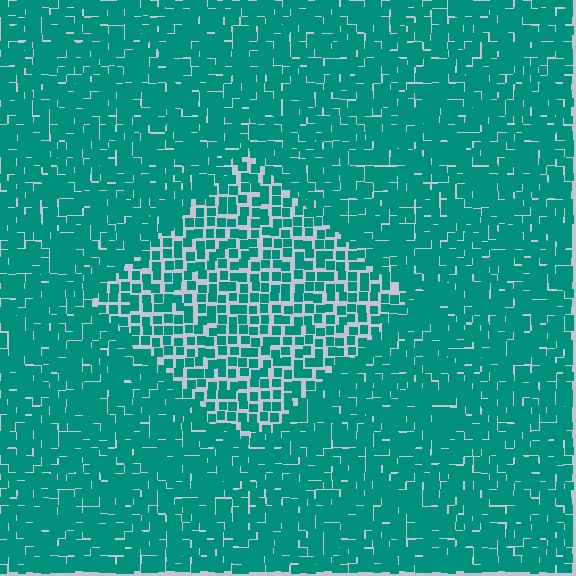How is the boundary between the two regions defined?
The boundary is defined by a change in element density (approximately 1.7x ratio). All elements are the same color, size, and shape.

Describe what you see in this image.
The image contains small teal elements arranged at two different densities. A diamond-shaped region is visible where the elements are less densely packed than the surrounding area.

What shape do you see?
I see a diamond.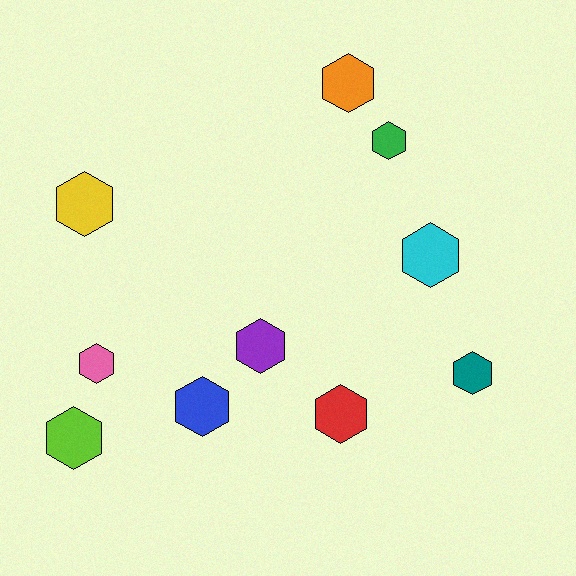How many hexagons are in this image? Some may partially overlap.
There are 10 hexagons.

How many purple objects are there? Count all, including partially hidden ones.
There is 1 purple object.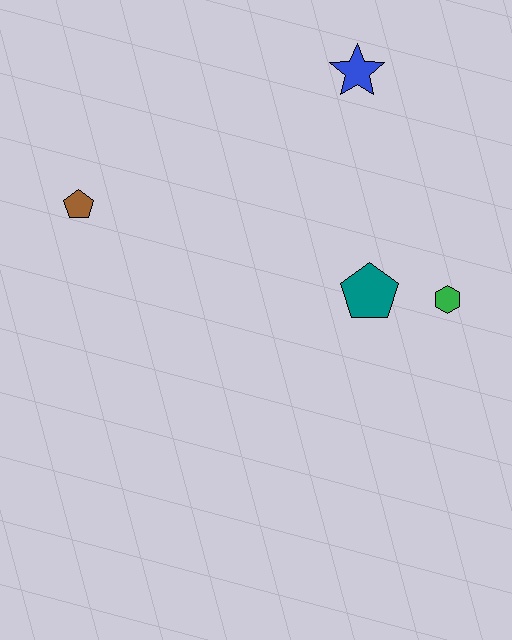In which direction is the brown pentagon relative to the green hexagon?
The brown pentagon is to the left of the green hexagon.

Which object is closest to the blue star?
The teal pentagon is closest to the blue star.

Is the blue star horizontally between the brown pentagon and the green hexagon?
Yes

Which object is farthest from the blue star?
The brown pentagon is farthest from the blue star.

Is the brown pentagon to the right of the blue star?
No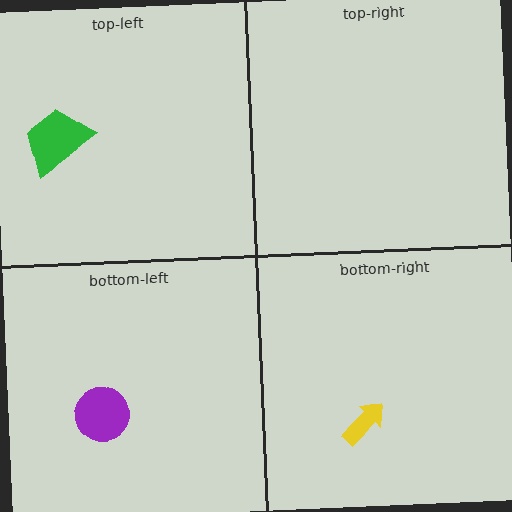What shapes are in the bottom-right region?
The yellow arrow.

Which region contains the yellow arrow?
The bottom-right region.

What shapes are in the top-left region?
The green trapezoid.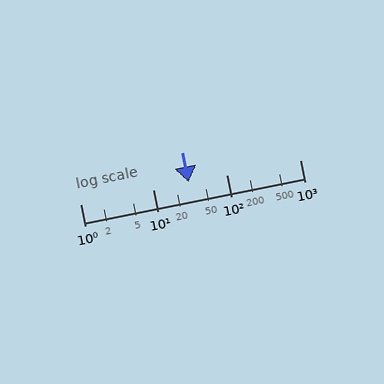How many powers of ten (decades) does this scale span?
The scale spans 3 decades, from 1 to 1000.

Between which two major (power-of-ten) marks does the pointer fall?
The pointer is between 10 and 100.